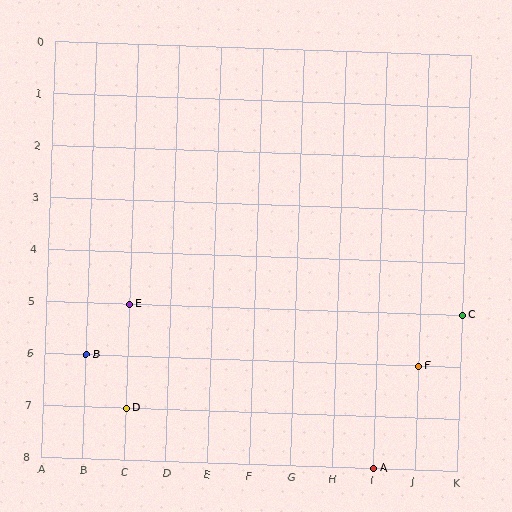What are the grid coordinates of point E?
Point E is at grid coordinates (C, 5).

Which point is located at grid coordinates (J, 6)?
Point F is at (J, 6).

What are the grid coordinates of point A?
Point A is at grid coordinates (I, 8).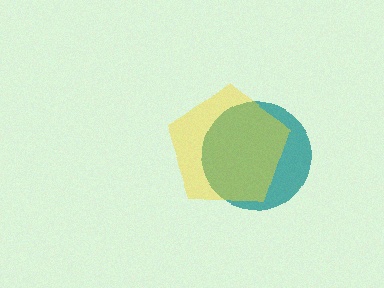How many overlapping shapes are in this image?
There are 2 overlapping shapes in the image.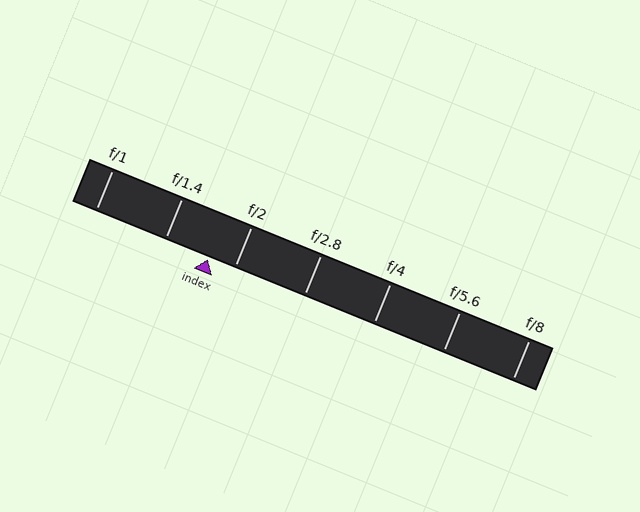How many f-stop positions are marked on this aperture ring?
There are 7 f-stop positions marked.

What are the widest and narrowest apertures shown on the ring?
The widest aperture shown is f/1 and the narrowest is f/8.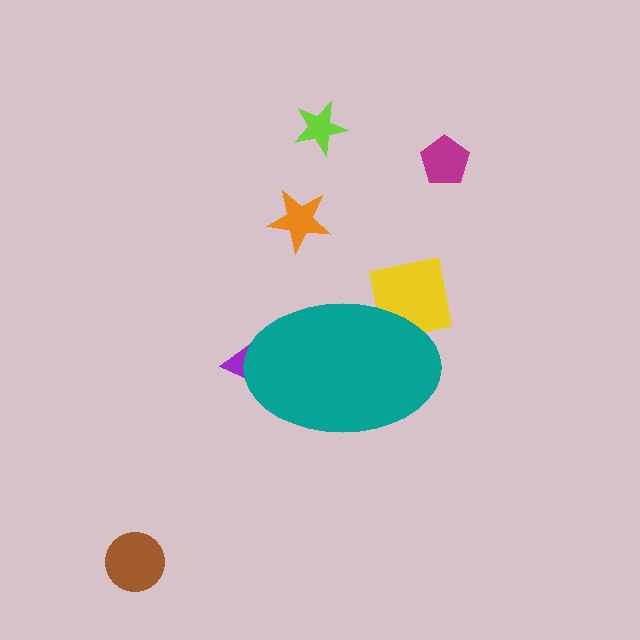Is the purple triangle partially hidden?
Yes, the purple triangle is partially hidden behind the teal ellipse.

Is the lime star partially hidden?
No, the lime star is fully visible.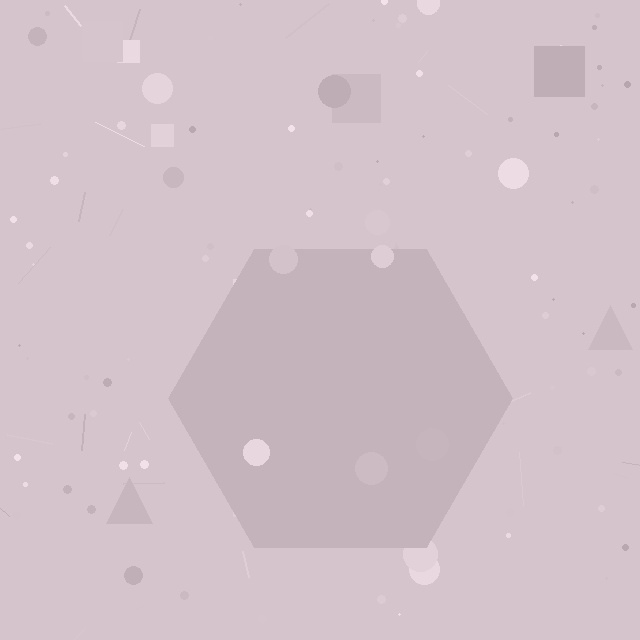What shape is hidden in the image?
A hexagon is hidden in the image.